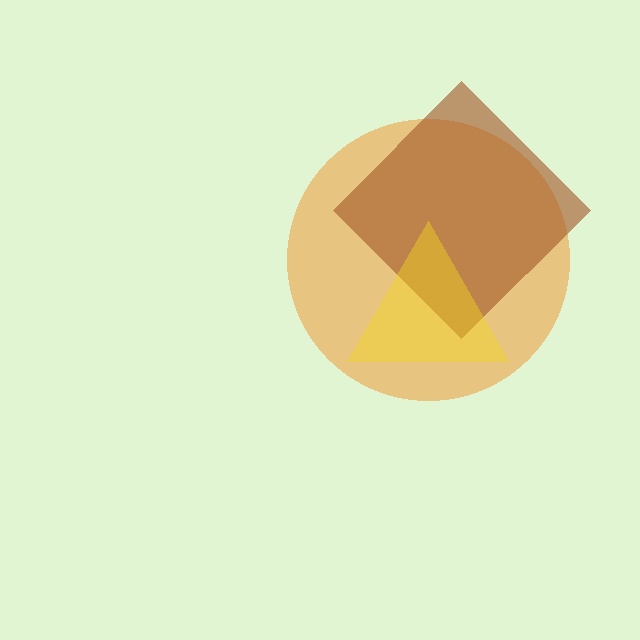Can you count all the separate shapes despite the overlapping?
Yes, there are 3 separate shapes.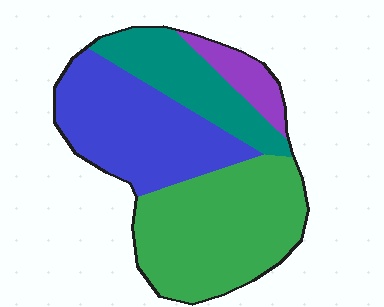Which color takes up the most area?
Green, at roughly 40%.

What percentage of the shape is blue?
Blue takes up between a sixth and a third of the shape.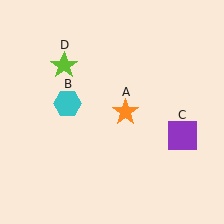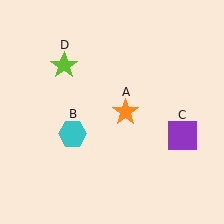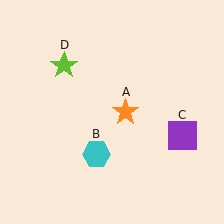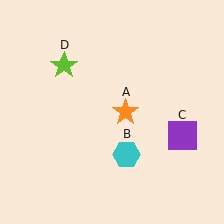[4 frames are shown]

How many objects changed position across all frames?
1 object changed position: cyan hexagon (object B).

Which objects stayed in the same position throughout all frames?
Orange star (object A) and purple square (object C) and lime star (object D) remained stationary.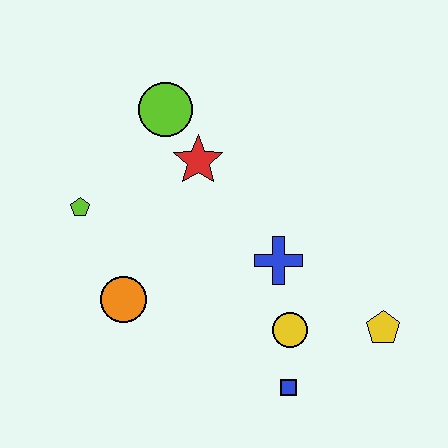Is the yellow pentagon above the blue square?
Yes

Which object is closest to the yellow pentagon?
The yellow circle is closest to the yellow pentagon.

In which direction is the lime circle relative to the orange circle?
The lime circle is above the orange circle.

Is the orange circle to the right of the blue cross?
No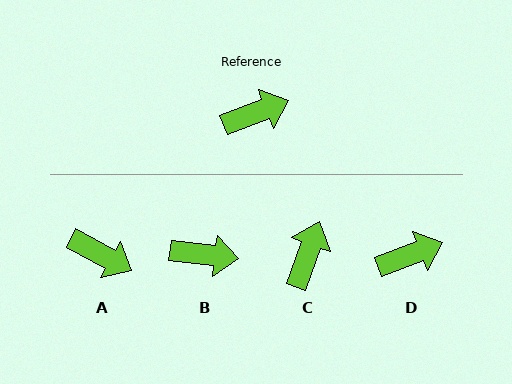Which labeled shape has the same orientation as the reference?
D.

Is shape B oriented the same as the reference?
No, it is off by about 27 degrees.